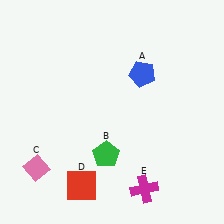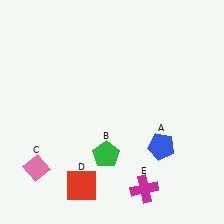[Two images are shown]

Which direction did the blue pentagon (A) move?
The blue pentagon (A) moved down.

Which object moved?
The blue pentagon (A) moved down.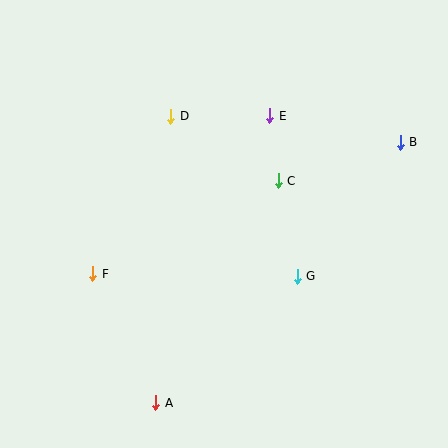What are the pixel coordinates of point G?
Point G is at (297, 276).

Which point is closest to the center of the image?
Point C at (278, 181) is closest to the center.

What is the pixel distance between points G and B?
The distance between G and B is 169 pixels.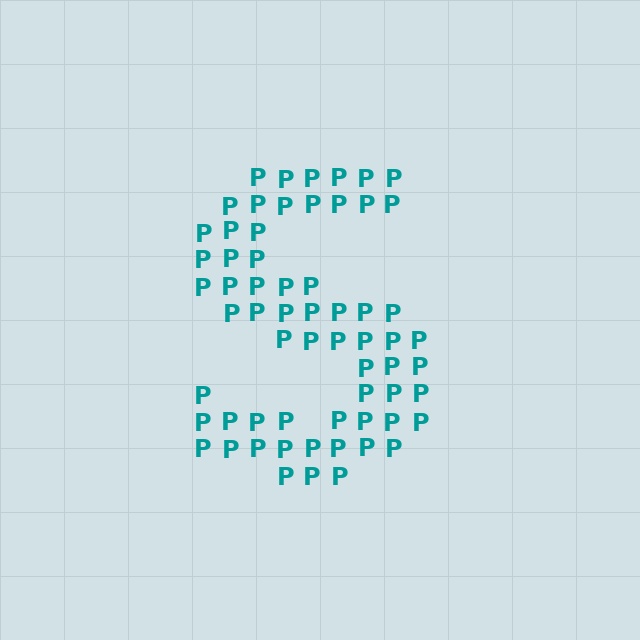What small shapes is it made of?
It is made of small letter P's.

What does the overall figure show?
The overall figure shows the letter S.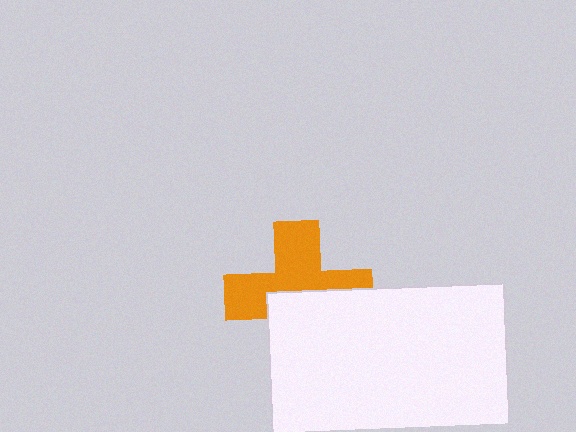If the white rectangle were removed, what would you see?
You would see the complete orange cross.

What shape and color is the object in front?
The object in front is a white rectangle.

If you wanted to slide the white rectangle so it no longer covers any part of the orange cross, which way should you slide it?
Slide it down — that is the most direct way to separate the two shapes.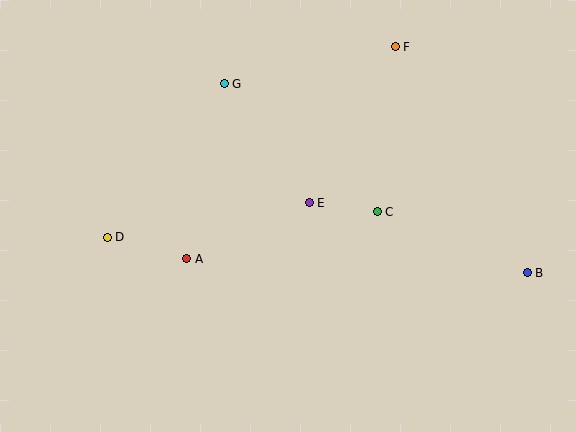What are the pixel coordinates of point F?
Point F is at (395, 47).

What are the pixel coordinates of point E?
Point E is at (309, 203).